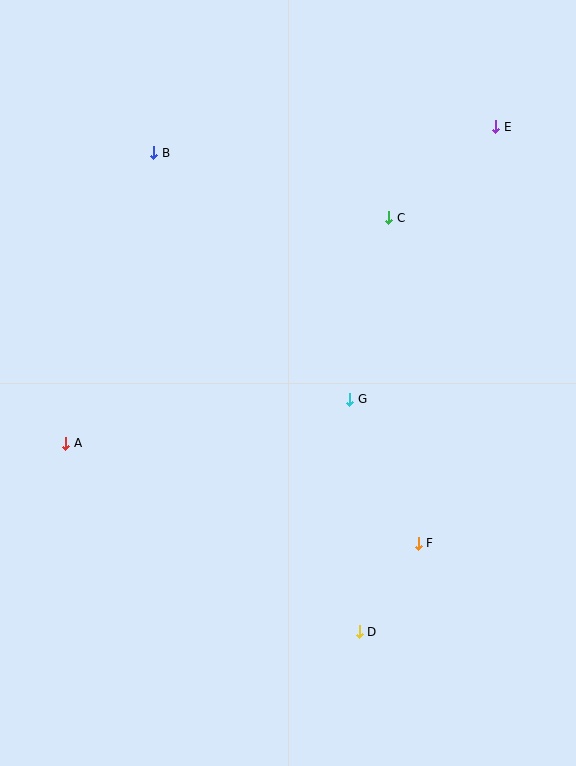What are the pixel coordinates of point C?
Point C is at (389, 218).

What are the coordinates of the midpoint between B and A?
The midpoint between B and A is at (110, 298).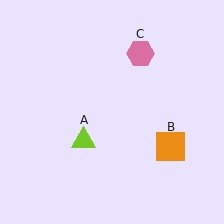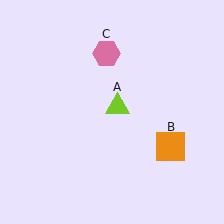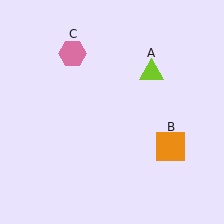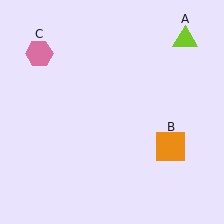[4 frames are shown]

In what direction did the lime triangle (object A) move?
The lime triangle (object A) moved up and to the right.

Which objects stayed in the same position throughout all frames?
Orange square (object B) remained stationary.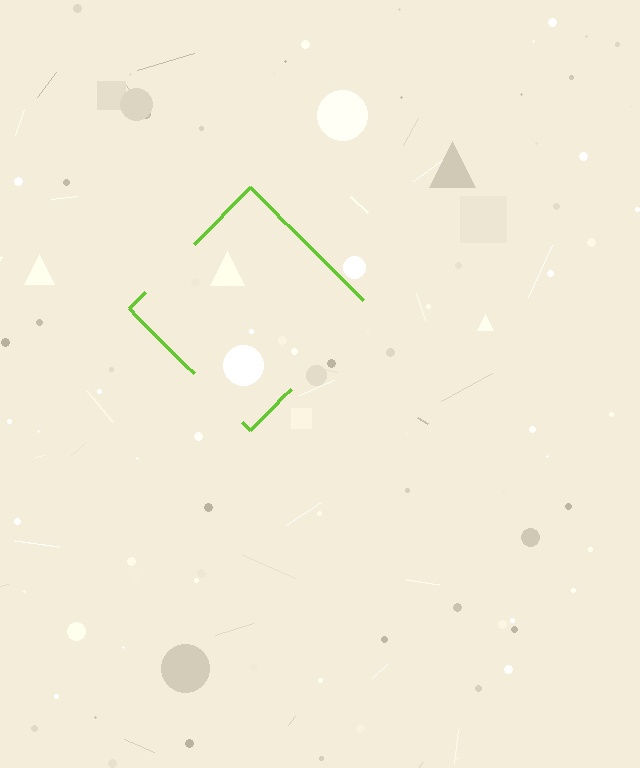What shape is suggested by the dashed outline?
The dashed outline suggests a diamond.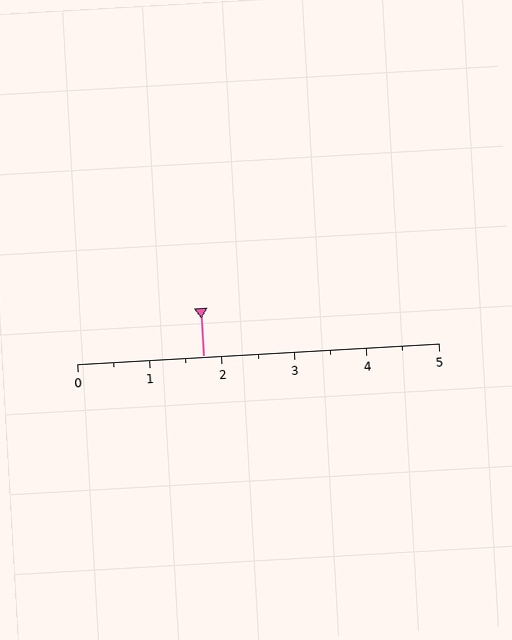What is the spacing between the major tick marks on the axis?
The major ticks are spaced 1 apart.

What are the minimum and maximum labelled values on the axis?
The axis runs from 0 to 5.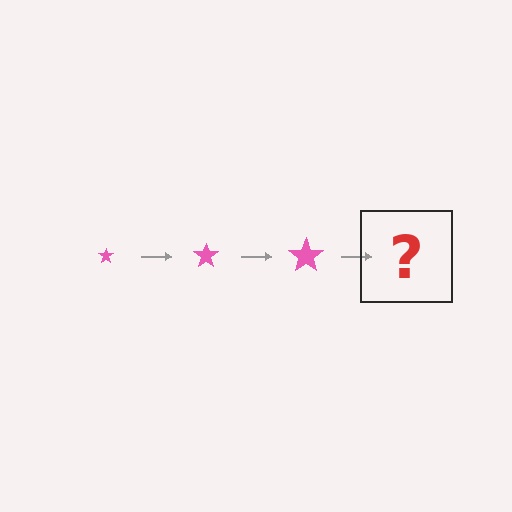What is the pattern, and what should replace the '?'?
The pattern is that the star gets progressively larger each step. The '?' should be a pink star, larger than the previous one.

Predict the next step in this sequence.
The next step is a pink star, larger than the previous one.